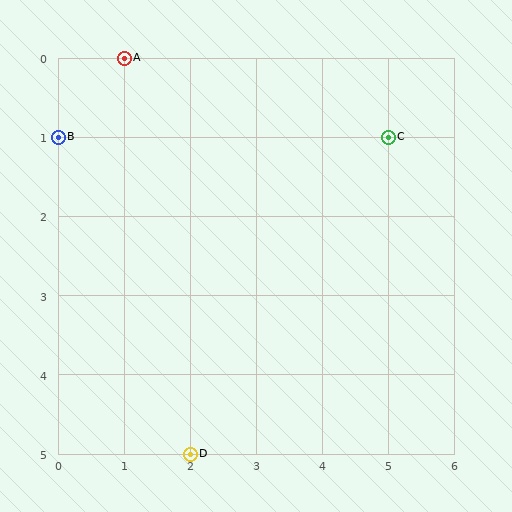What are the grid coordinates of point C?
Point C is at grid coordinates (5, 1).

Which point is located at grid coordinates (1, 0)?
Point A is at (1, 0).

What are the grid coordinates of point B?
Point B is at grid coordinates (0, 1).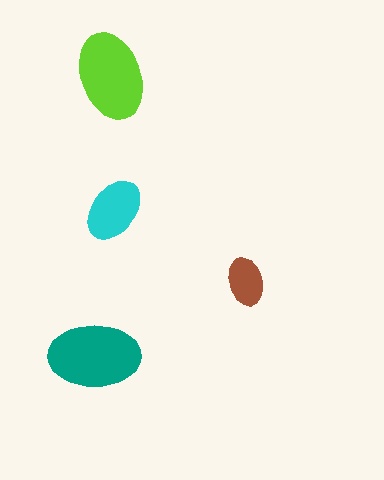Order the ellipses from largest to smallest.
the teal one, the lime one, the cyan one, the brown one.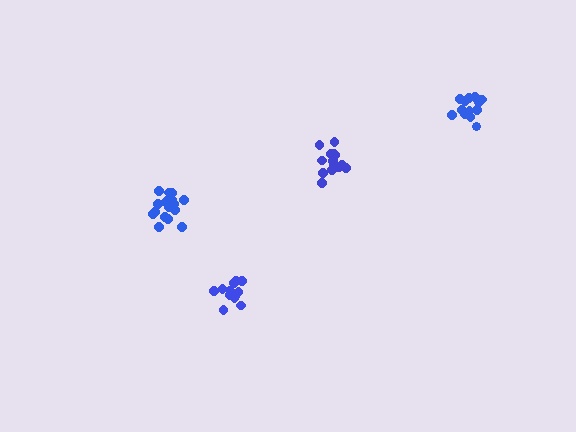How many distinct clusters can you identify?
There are 4 distinct clusters.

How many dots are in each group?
Group 1: 14 dots, Group 2: 13 dots, Group 3: 18 dots, Group 4: 15 dots (60 total).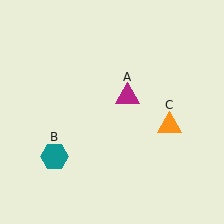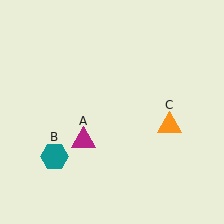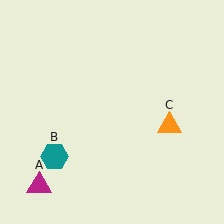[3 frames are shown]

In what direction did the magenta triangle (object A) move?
The magenta triangle (object A) moved down and to the left.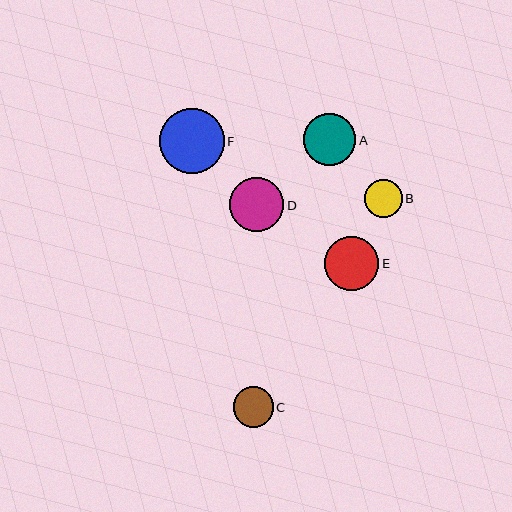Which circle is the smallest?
Circle B is the smallest with a size of approximately 38 pixels.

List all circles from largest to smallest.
From largest to smallest: F, E, D, A, C, B.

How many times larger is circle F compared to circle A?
Circle F is approximately 1.2 times the size of circle A.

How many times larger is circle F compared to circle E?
Circle F is approximately 1.2 times the size of circle E.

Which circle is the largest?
Circle F is the largest with a size of approximately 64 pixels.